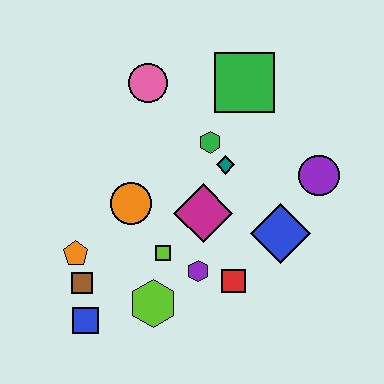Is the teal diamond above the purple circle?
Yes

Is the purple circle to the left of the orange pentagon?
No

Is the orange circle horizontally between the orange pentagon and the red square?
Yes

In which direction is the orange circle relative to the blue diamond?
The orange circle is to the left of the blue diamond.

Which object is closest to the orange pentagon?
The brown square is closest to the orange pentagon.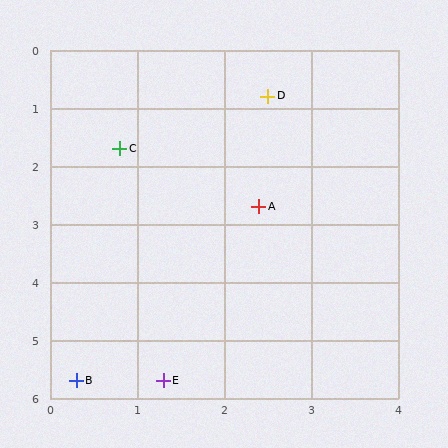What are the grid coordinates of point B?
Point B is at approximately (0.3, 5.7).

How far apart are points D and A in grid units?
Points D and A are about 1.9 grid units apart.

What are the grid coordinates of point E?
Point E is at approximately (1.3, 5.7).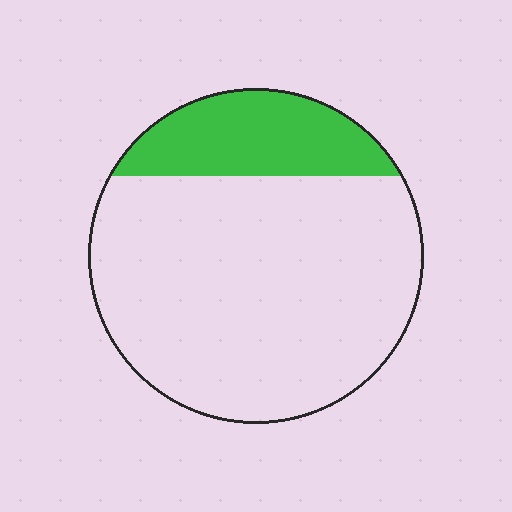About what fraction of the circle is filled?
About one fifth (1/5).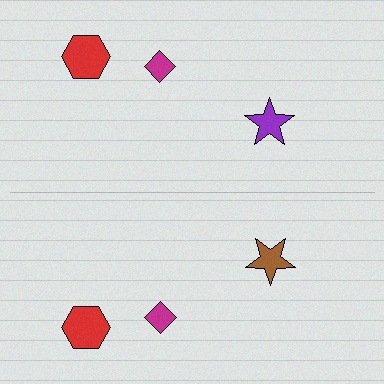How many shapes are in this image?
There are 6 shapes in this image.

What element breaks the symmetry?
The brown star on the bottom side breaks the symmetry — its mirror counterpart is purple.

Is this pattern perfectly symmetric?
No, the pattern is not perfectly symmetric. The brown star on the bottom side breaks the symmetry — its mirror counterpart is purple.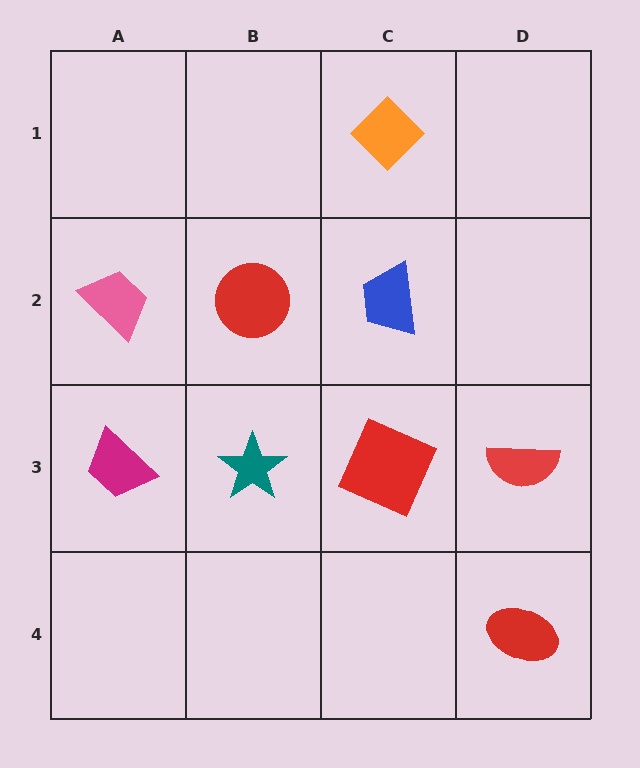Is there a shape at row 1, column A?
No, that cell is empty.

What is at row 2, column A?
A pink trapezoid.